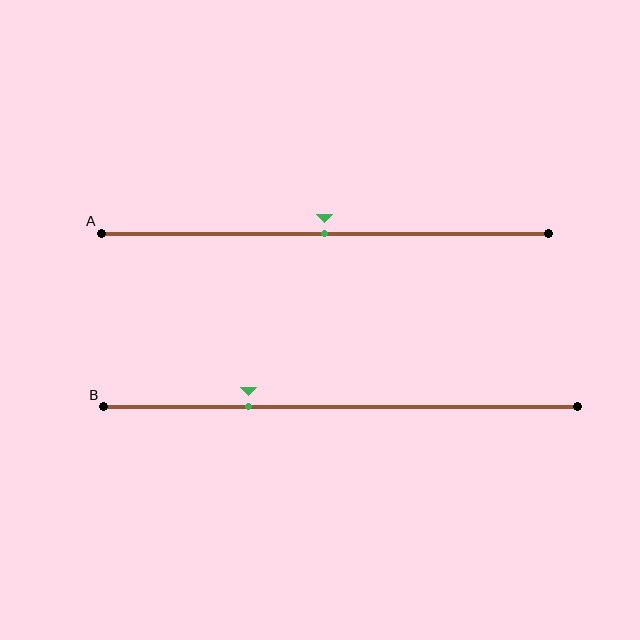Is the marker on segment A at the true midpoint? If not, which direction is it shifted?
Yes, the marker on segment A is at the true midpoint.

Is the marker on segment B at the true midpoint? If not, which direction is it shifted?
No, the marker on segment B is shifted to the left by about 19% of the segment length.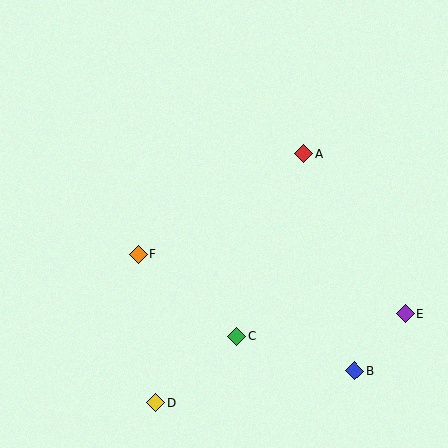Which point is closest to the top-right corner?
Point A is closest to the top-right corner.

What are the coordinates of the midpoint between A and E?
The midpoint between A and E is at (355, 234).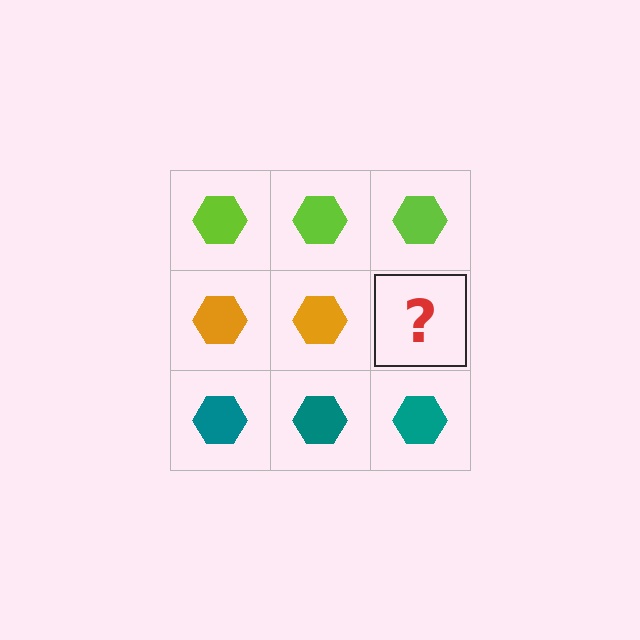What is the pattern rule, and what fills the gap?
The rule is that each row has a consistent color. The gap should be filled with an orange hexagon.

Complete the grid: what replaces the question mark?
The question mark should be replaced with an orange hexagon.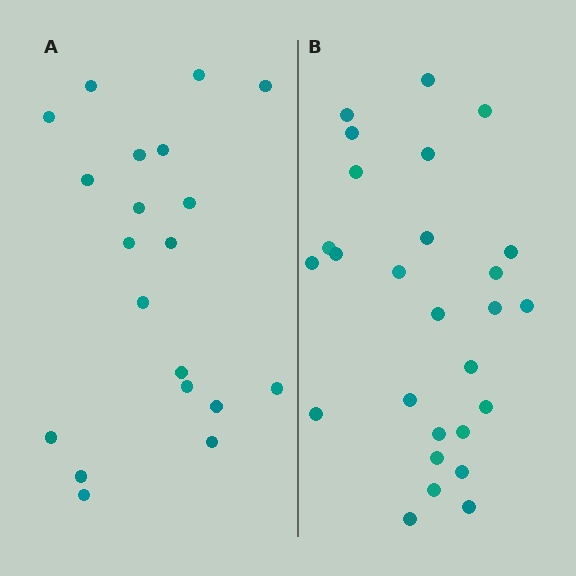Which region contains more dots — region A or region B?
Region B (the right region) has more dots.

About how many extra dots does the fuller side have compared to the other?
Region B has roughly 8 or so more dots than region A.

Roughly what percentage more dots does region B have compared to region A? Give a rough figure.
About 35% more.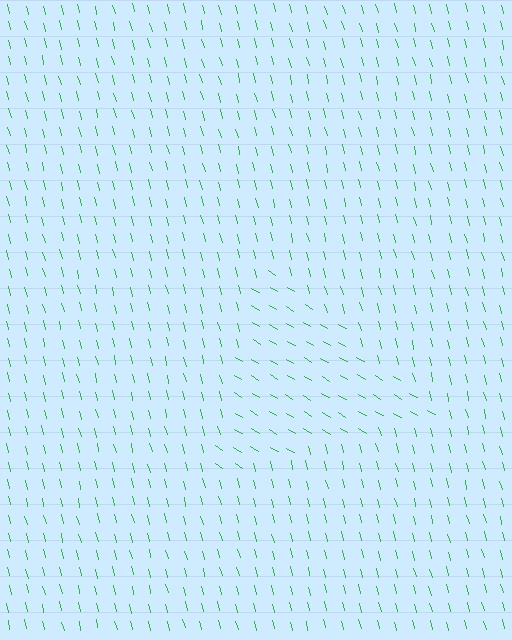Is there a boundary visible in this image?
Yes, there is a texture boundary formed by a change in line orientation.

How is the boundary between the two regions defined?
The boundary is defined purely by a change in line orientation (approximately 45 degrees difference). All lines are the same color and thickness.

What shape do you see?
I see a triangle.